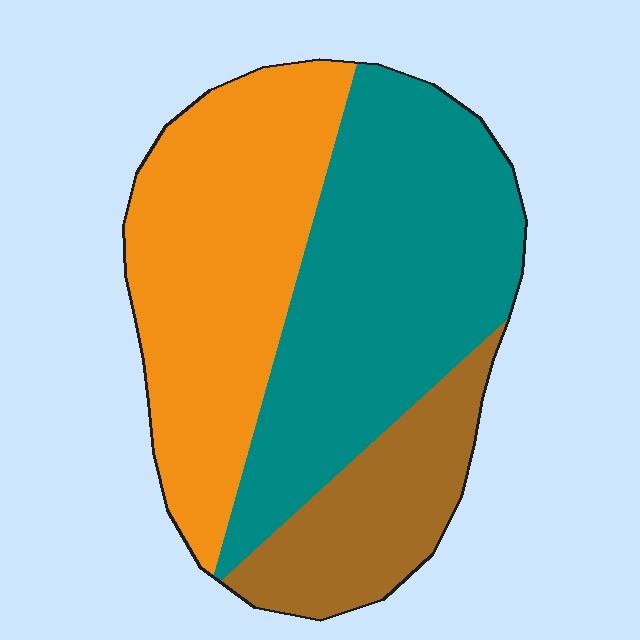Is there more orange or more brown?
Orange.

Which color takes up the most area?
Teal, at roughly 45%.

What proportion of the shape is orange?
Orange covers 38% of the shape.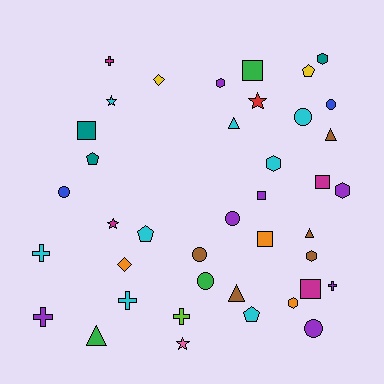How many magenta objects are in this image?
There are 4 magenta objects.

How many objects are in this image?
There are 40 objects.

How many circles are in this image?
There are 7 circles.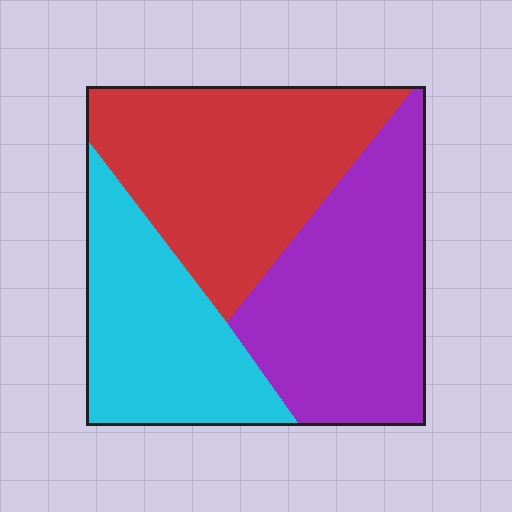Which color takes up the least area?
Cyan, at roughly 25%.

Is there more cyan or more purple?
Purple.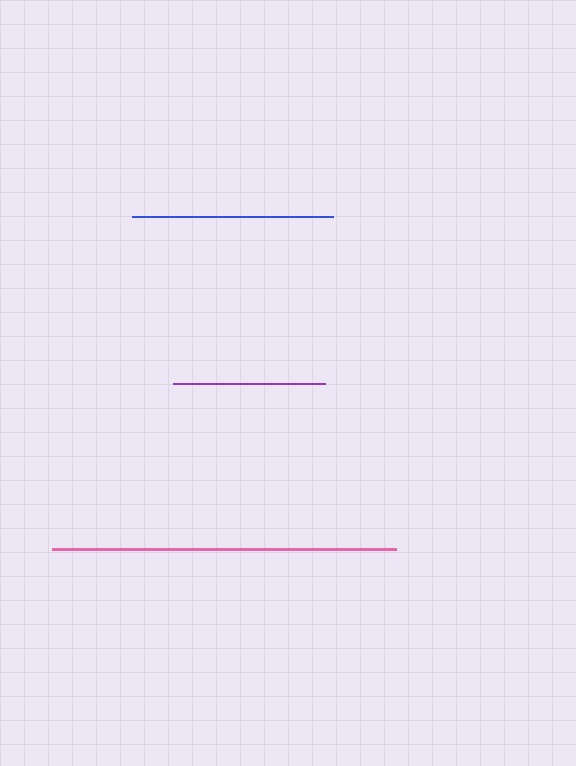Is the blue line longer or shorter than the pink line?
The pink line is longer than the blue line.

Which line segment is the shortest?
The purple line is the shortest at approximately 152 pixels.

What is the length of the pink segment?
The pink segment is approximately 344 pixels long.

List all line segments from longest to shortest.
From longest to shortest: pink, blue, purple.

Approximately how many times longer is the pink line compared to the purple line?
The pink line is approximately 2.3 times the length of the purple line.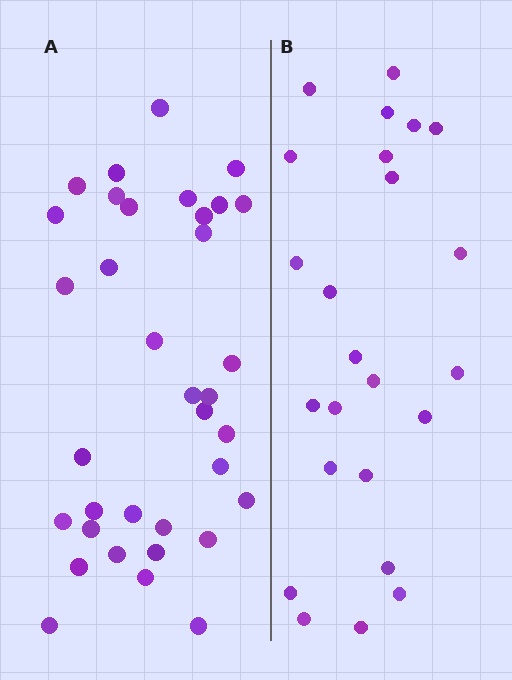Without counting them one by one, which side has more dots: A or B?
Region A (the left region) has more dots.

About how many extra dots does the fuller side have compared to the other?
Region A has roughly 12 or so more dots than region B.